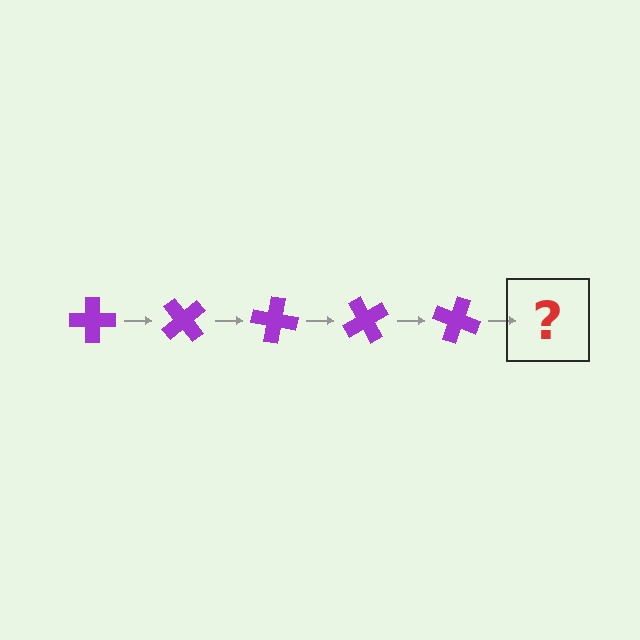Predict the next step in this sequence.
The next step is a purple cross rotated 250 degrees.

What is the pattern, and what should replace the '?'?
The pattern is that the cross rotates 50 degrees each step. The '?' should be a purple cross rotated 250 degrees.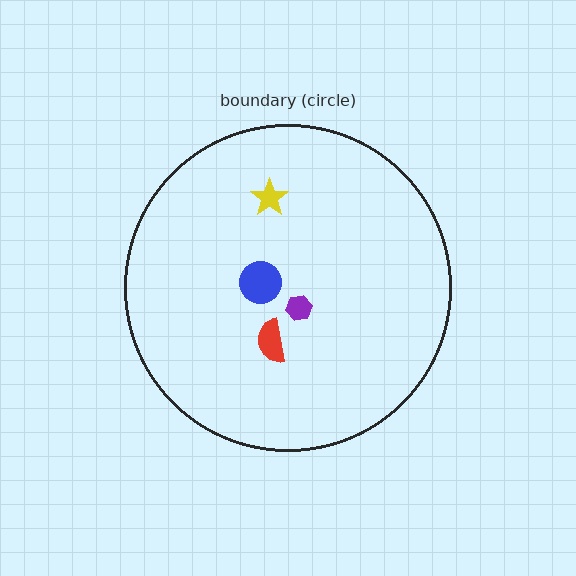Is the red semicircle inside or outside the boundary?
Inside.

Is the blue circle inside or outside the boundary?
Inside.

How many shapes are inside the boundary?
4 inside, 0 outside.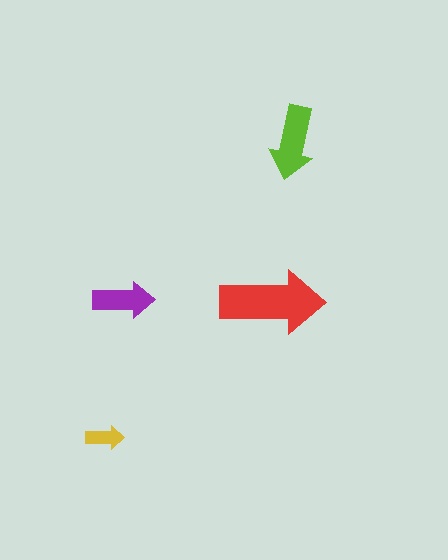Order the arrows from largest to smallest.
the red one, the lime one, the purple one, the yellow one.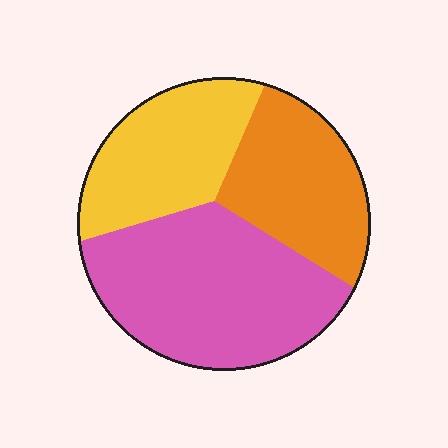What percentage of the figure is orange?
Orange takes up about one quarter (1/4) of the figure.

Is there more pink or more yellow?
Pink.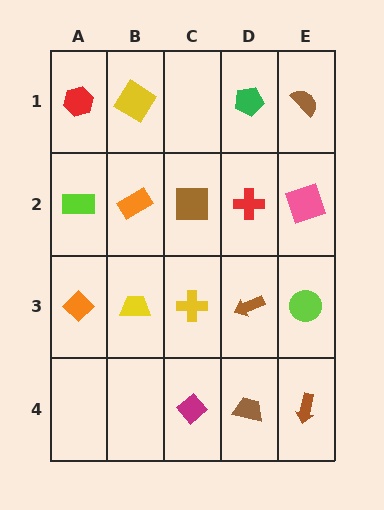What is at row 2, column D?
A red cross.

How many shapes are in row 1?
4 shapes.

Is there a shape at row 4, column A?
No, that cell is empty.